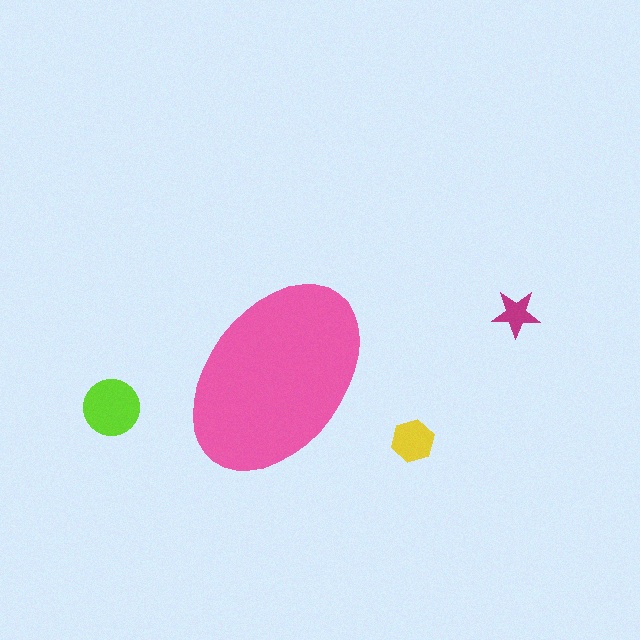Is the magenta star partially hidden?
No, the magenta star is fully visible.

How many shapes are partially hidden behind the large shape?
0 shapes are partially hidden.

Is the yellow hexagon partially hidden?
No, the yellow hexagon is fully visible.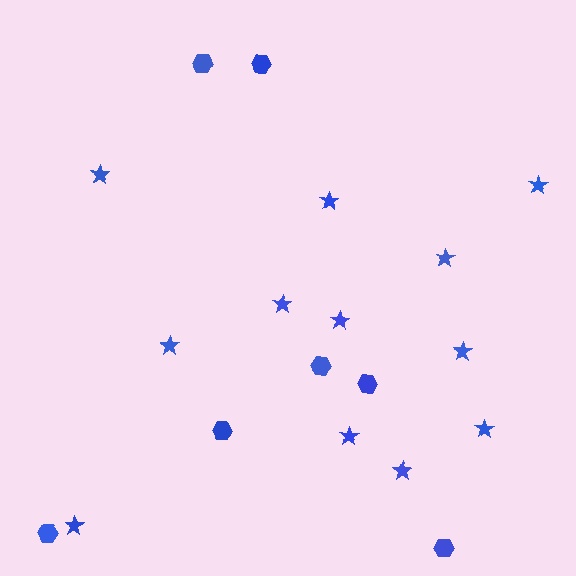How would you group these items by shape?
There are 2 groups: one group of hexagons (7) and one group of stars (12).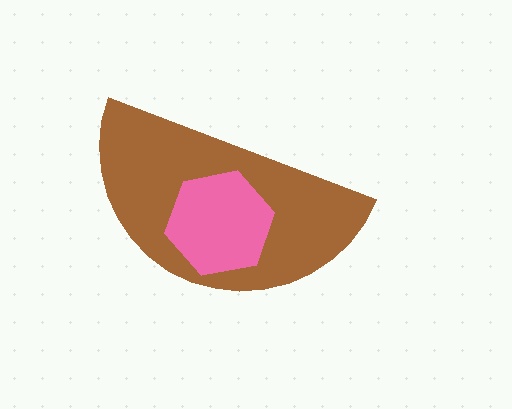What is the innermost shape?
The pink hexagon.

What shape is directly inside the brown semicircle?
The pink hexagon.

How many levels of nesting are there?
2.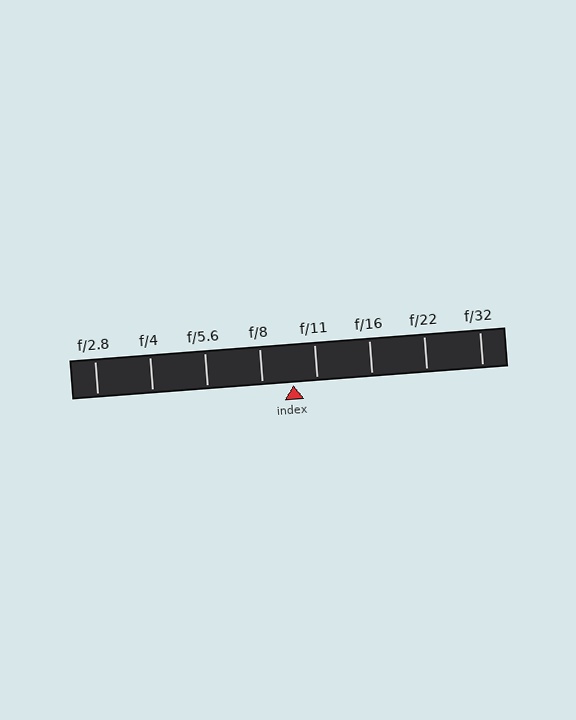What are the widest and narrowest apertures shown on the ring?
The widest aperture shown is f/2.8 and the narrowest is f/32.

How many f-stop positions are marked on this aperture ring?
There are 8 f-stop positions marked.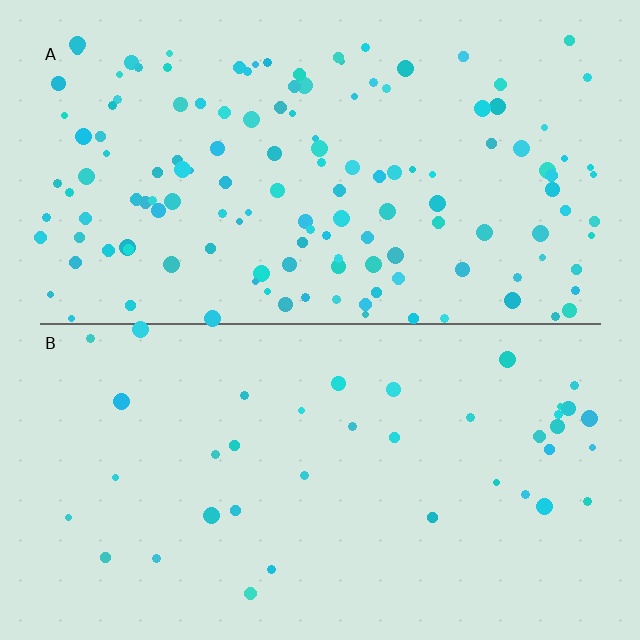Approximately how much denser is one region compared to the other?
Approximately 3.5× — region A over region B.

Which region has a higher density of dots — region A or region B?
A (the top).